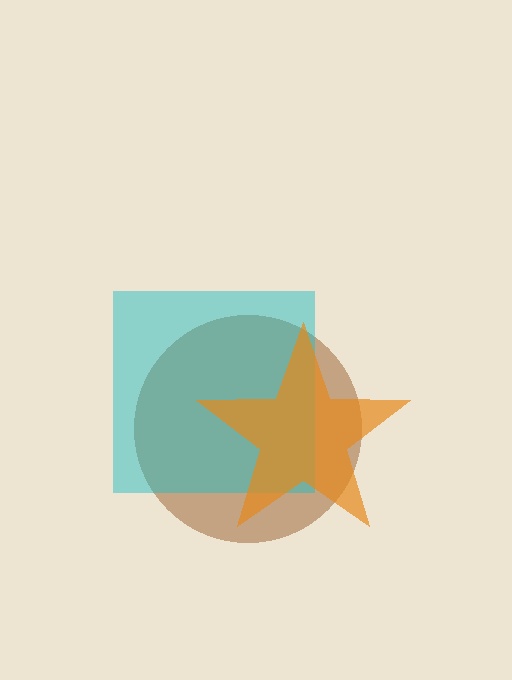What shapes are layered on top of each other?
The layered shapes are: a brown circle, a cyan square, an orange star.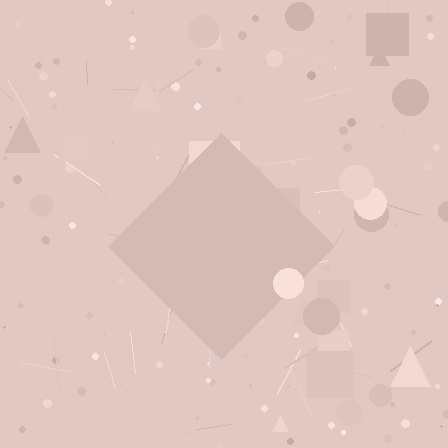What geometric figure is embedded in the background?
A diamond is embedded in the background.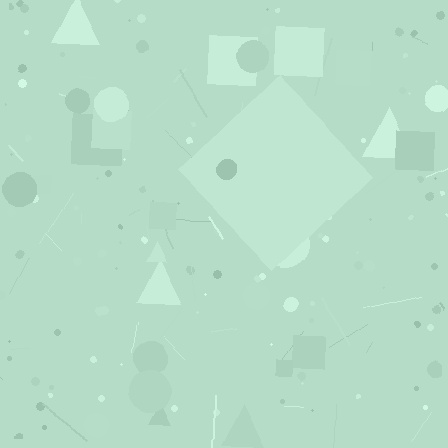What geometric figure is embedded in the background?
A diamond is embedded in the background.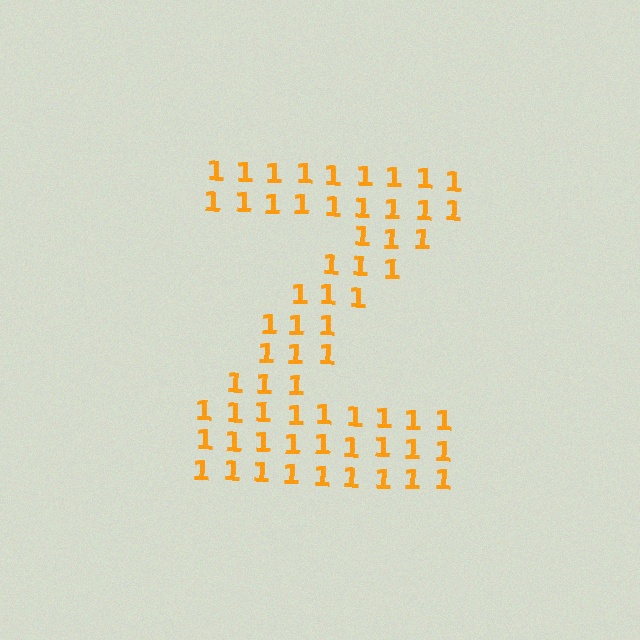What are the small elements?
The small elements are digit 1's.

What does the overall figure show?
The overall figure shows the letter Z.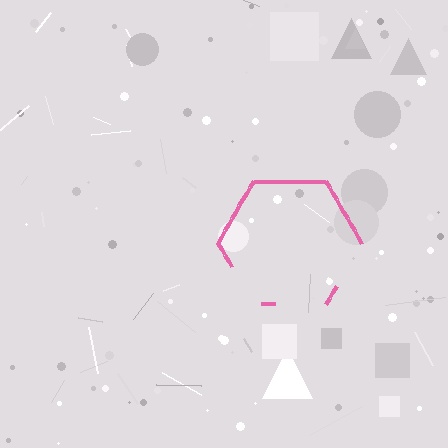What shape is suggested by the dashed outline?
The dashed outline suggests a hexagon.